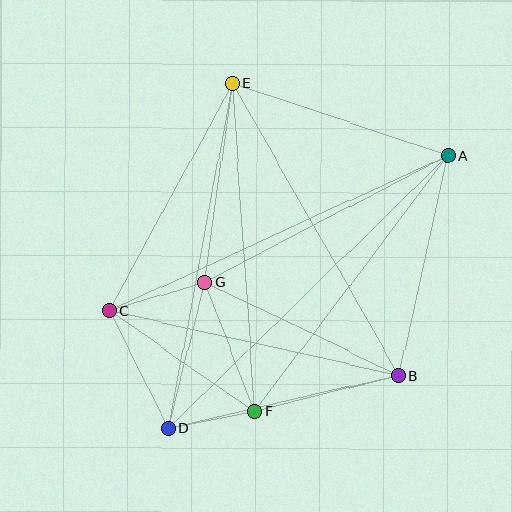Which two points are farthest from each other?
Points A and D are farthest from each other.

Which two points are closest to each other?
Points D and F are closest to each other.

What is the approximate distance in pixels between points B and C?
The distance between B and C is approximately 297 pixels.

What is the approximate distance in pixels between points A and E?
The distance between A and E is approximately 227 pixels.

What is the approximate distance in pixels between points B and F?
The distance between B and F is approximately 148 pixels.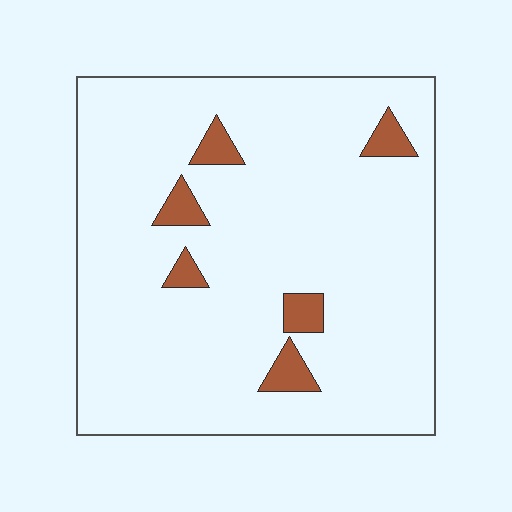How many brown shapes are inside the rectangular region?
6.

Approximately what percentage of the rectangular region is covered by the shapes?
Approximately 5%.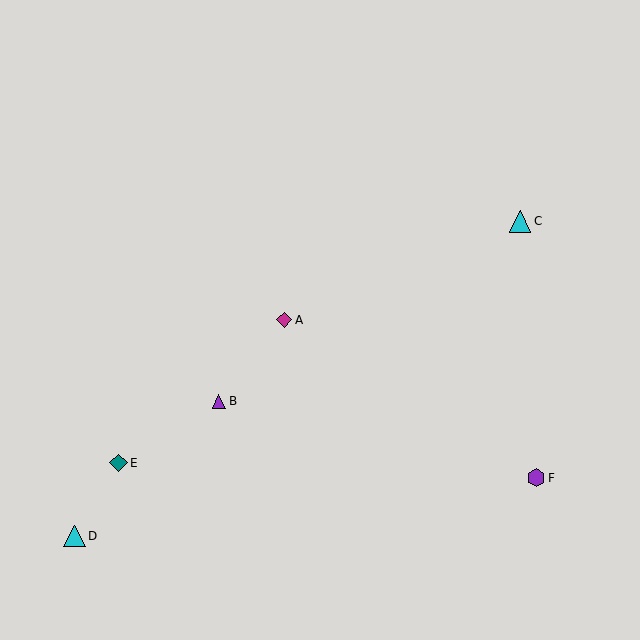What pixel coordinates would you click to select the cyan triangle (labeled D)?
Click at (74, 536) to select the cyan triangle D.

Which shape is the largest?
The cyan triangle (labeled D) is the largest.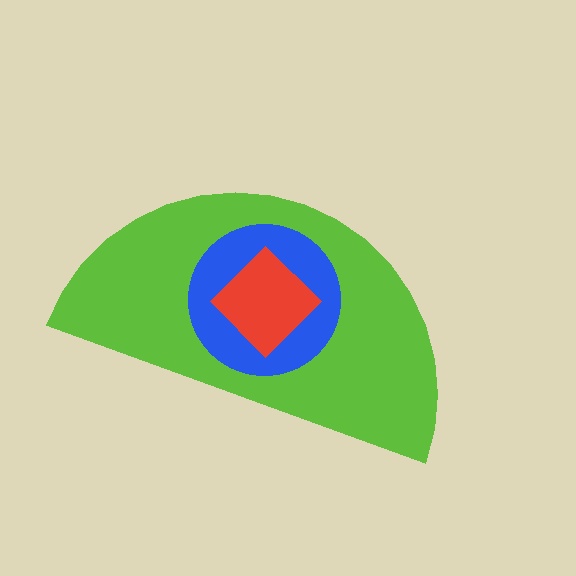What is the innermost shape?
The red diamond.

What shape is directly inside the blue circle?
The red diamond.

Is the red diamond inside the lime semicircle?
Yes.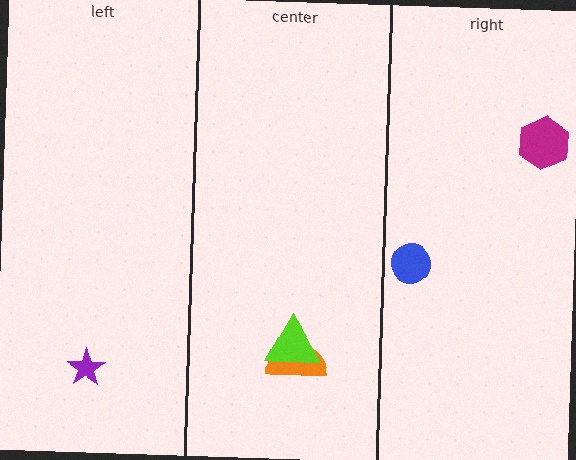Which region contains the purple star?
The left region.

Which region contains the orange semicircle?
The center region.